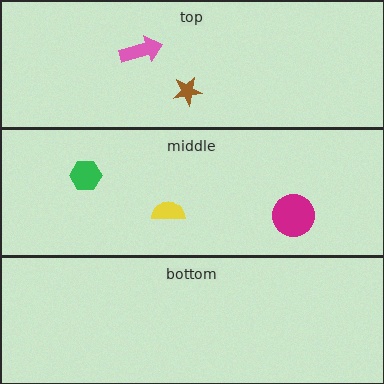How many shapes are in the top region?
2.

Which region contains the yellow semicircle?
The middle region.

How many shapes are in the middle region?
3.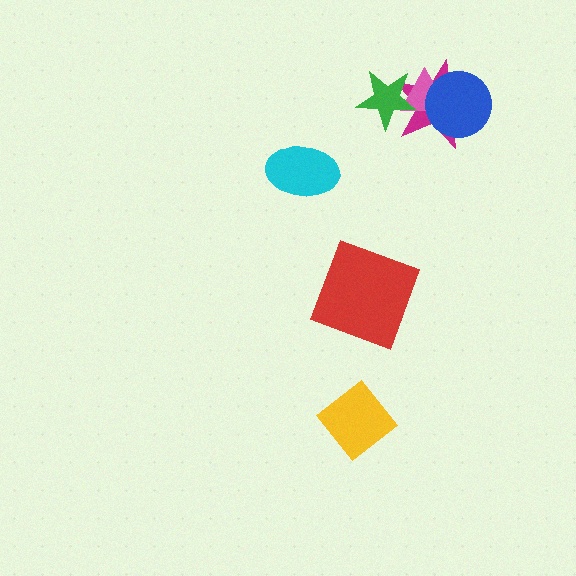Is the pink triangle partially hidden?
Yes, it is partially covered by another shape.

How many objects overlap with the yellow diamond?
0 objects overlap with the yellow diamond.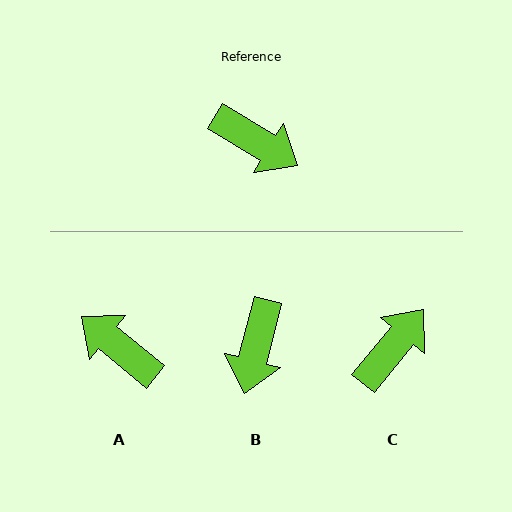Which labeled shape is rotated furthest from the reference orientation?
A, about 172 degrees away.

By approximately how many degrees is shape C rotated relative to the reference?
Approximately 82 degrees counter-clockwise.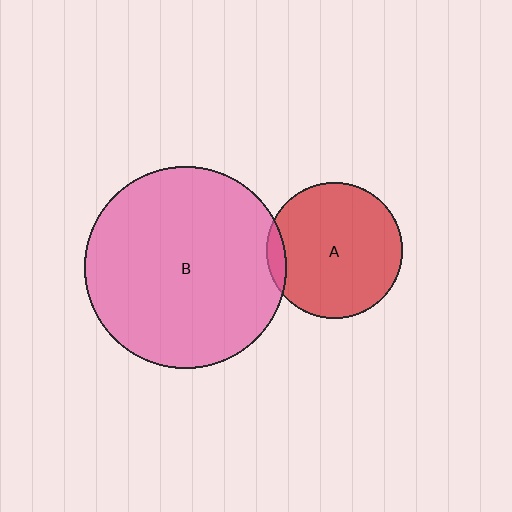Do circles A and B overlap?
Yes.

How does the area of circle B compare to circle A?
Approximately 2.2 times.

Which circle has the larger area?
Circle B (pink).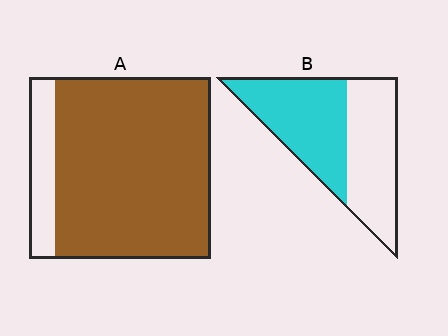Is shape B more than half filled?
Roughly half.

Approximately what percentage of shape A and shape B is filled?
A is approximately 85% and B is approximately 50%.